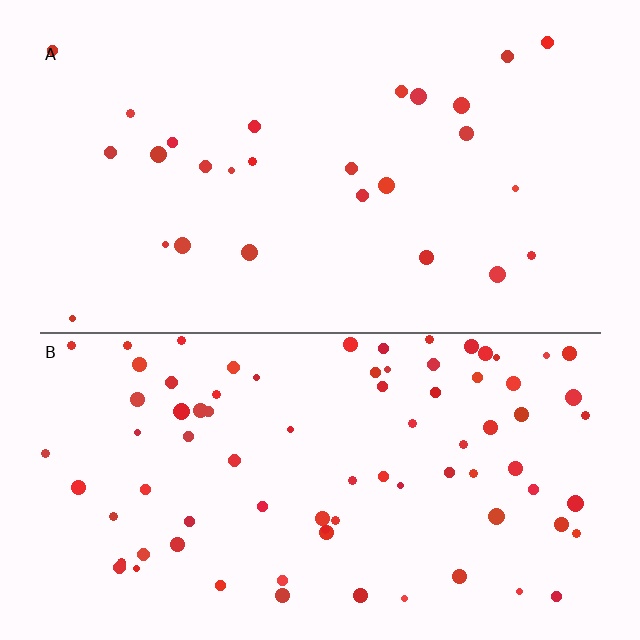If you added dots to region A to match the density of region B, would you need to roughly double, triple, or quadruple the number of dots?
Approximately triple.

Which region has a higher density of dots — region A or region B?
B (the bottom).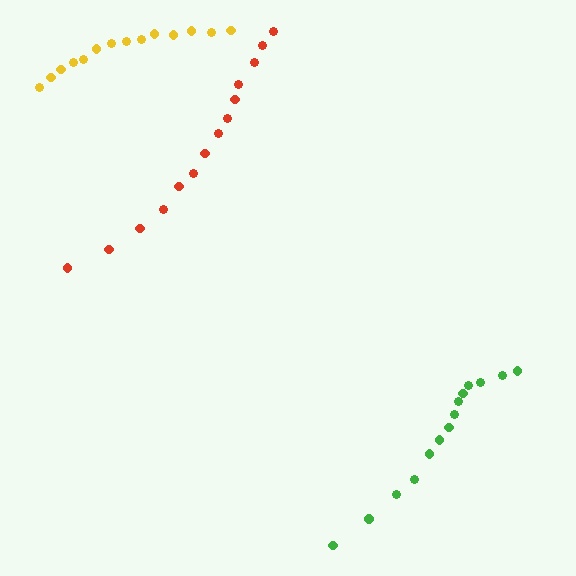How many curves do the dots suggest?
There are 3 distinct paths.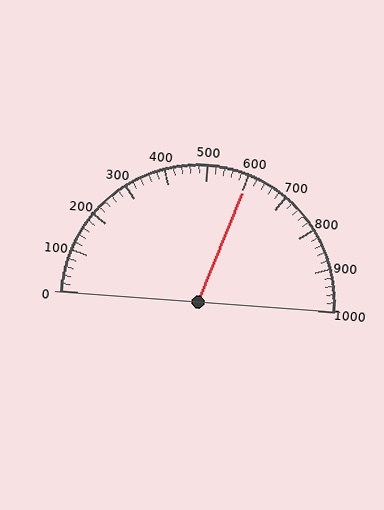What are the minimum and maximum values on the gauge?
The gauge ranges from 0 to 1000.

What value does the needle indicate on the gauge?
The needle indicates approximately 600.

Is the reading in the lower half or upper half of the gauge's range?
The reading is in the upper half of the range (0 to 1000).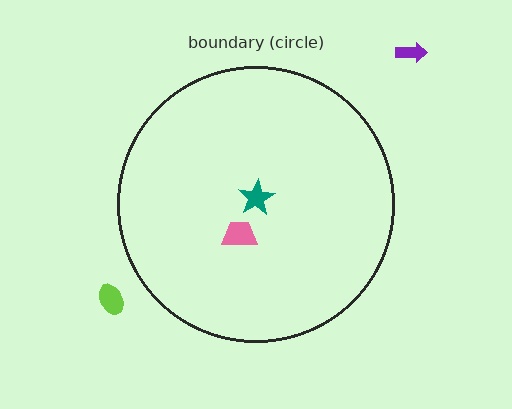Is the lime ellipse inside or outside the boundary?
Outside.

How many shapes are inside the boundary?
2 inside, 2 outside.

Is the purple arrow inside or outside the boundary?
Outside.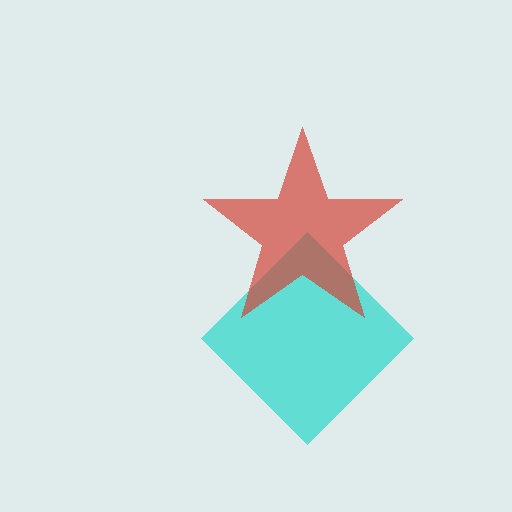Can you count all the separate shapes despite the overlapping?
Yes, there are 2 separate shapes.